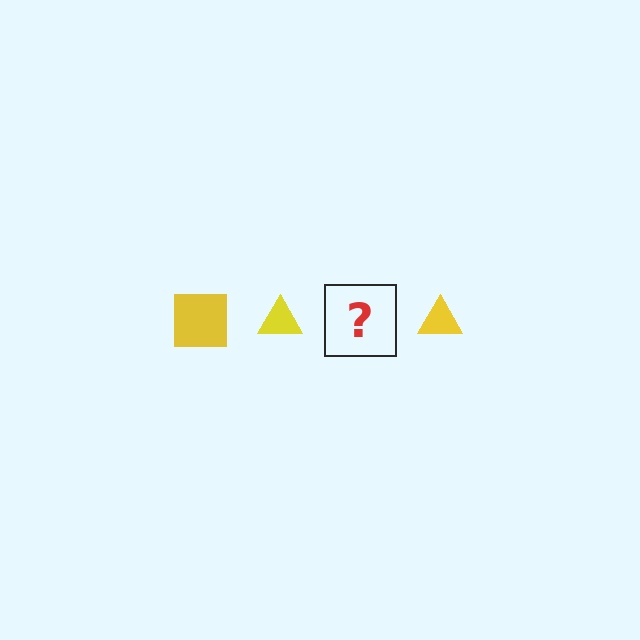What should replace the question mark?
The question mark should be replaced with a yellow square.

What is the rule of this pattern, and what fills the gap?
The rule is that the pattern cycles through square, triangle shapes in yellow. The gap should be filled with a yellow square.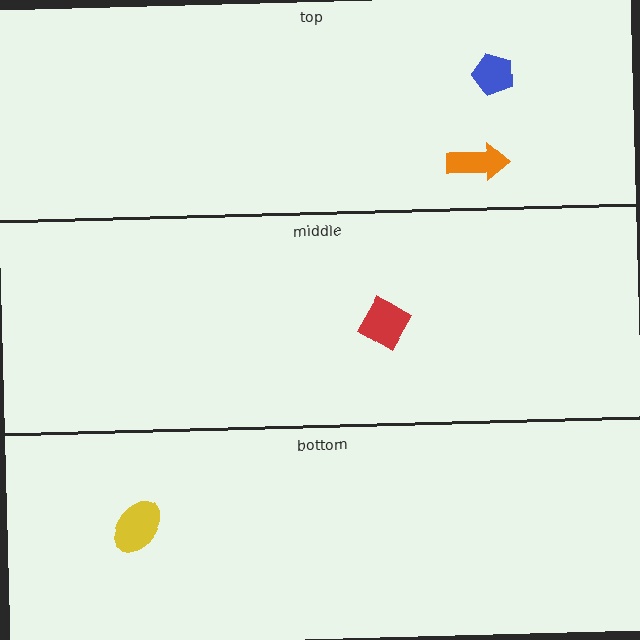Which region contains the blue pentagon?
The top region.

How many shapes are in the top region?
2.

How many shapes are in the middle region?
1.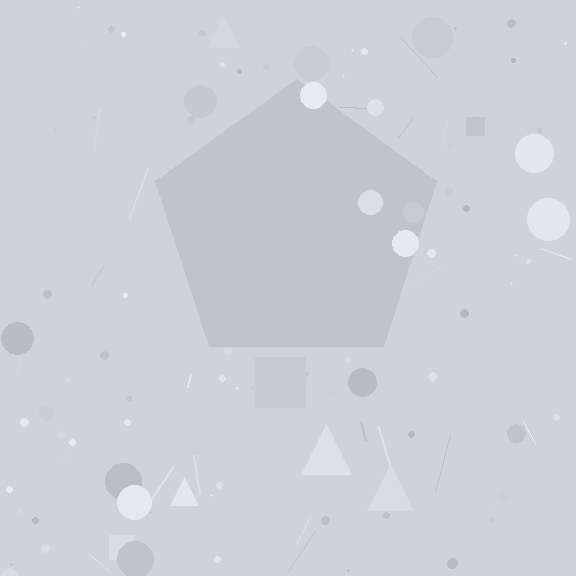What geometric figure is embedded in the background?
A pentagon is embedded in the background.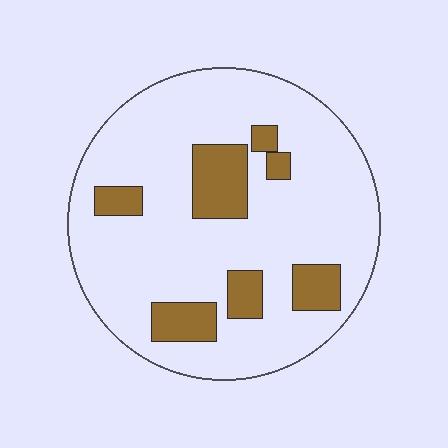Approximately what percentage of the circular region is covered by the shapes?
Approximately 20%.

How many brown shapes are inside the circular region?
7.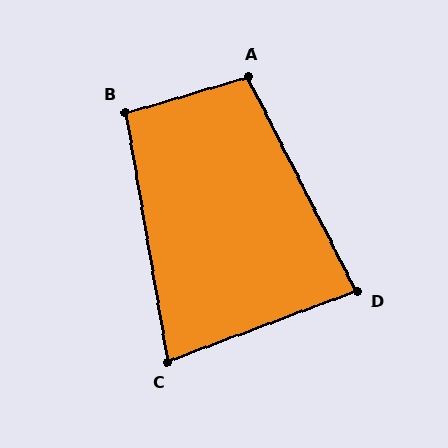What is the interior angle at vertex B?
Approximately 96 degrees (obtuse).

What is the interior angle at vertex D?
Approximately 84 degrees (acute).